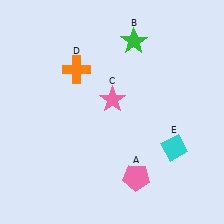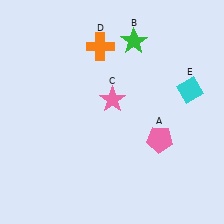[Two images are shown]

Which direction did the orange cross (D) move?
The orange cross (D) moved right.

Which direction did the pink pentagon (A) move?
The pink pentagon (A) moved up.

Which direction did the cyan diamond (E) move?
The cyan diamond (E) moved up.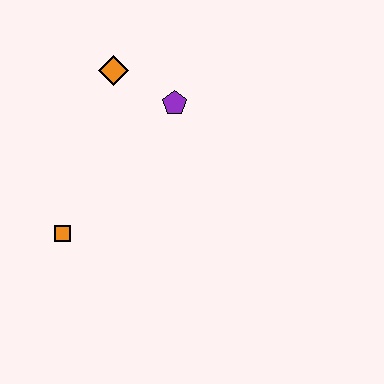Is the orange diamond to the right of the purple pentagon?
No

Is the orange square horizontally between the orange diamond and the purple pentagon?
No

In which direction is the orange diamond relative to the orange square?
The orange diamond is above the orange square.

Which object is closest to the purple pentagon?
The orange diamond is closest to the purple pentagon.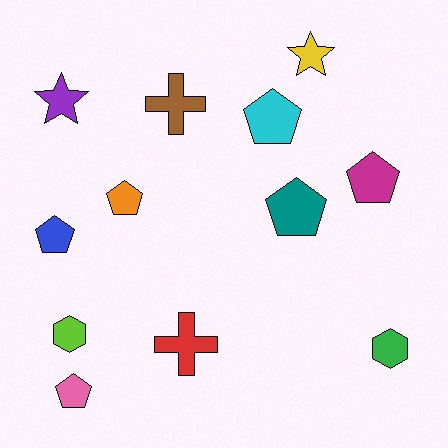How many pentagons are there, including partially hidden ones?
There are 6 pentagons.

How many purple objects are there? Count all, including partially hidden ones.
There is 1 purple object.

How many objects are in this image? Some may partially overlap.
There are 12 objects.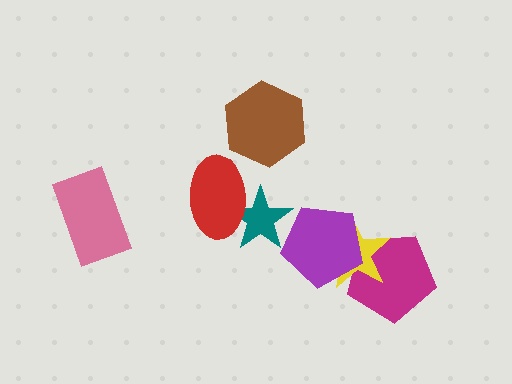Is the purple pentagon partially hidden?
Yes, it is partially covered by another shape.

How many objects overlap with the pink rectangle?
0 objects overlap with the pink rectangle.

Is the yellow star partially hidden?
Yes, it is partially covered by another shape.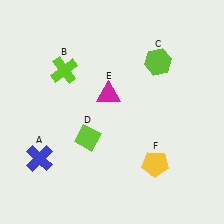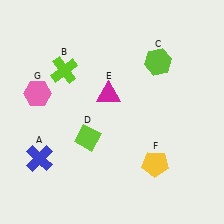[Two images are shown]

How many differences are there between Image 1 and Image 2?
There is 1 difference between the two images.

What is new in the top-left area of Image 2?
A pink hexagon (G) was added in the top-left area of Image 2.